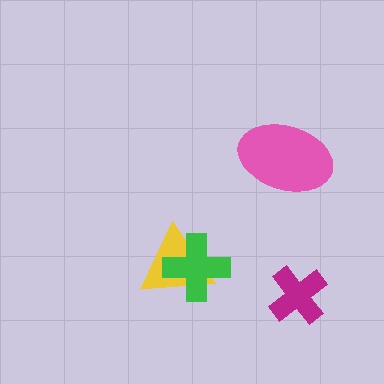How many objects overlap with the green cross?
1 object overlaps with the green cross.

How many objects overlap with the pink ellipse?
0 objects overlap with the pink ellipse.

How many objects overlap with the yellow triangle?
1 object overlaps with the yellow triangle.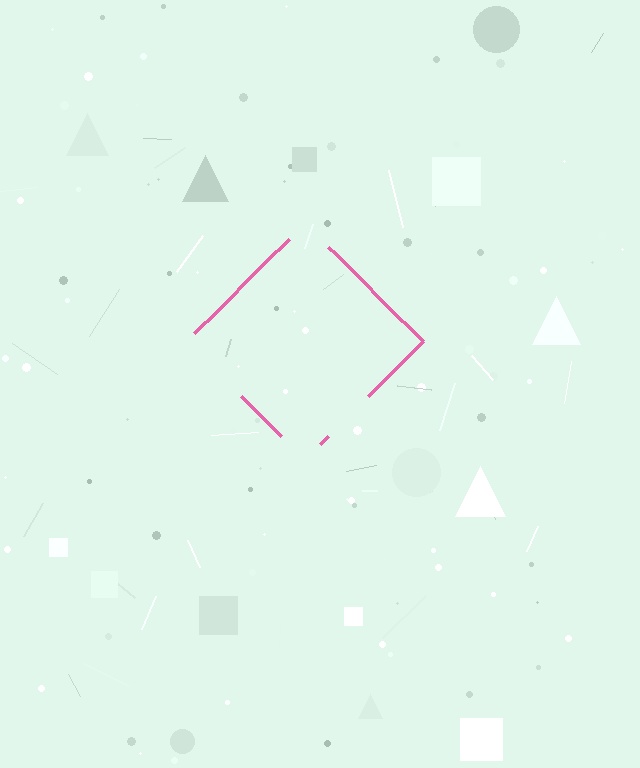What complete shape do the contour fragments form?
The contour fragments form a diamond.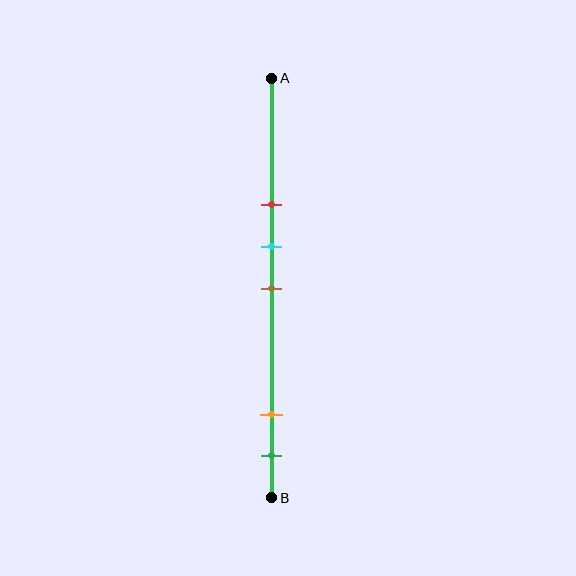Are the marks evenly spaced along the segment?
No, the marks are not evenly spaced.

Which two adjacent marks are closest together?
The cyan and brown marks are the closest adjacent pair.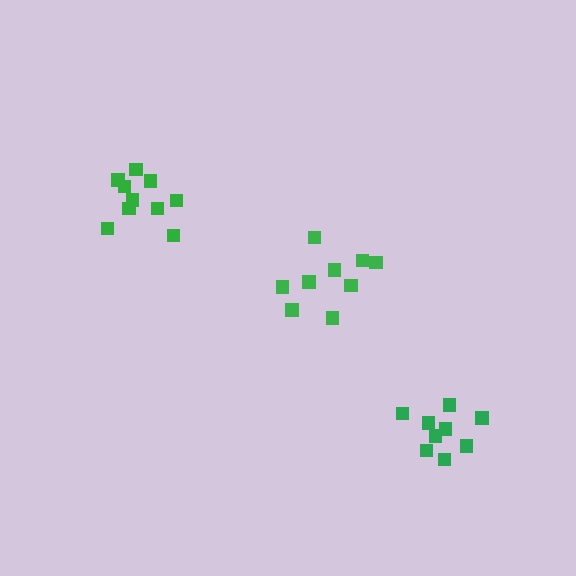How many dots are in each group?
Group 1: 10 dots, Group 2: 9 dots, Group 3: 9 dots (28 total).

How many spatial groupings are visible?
There are 3 spatial groupings.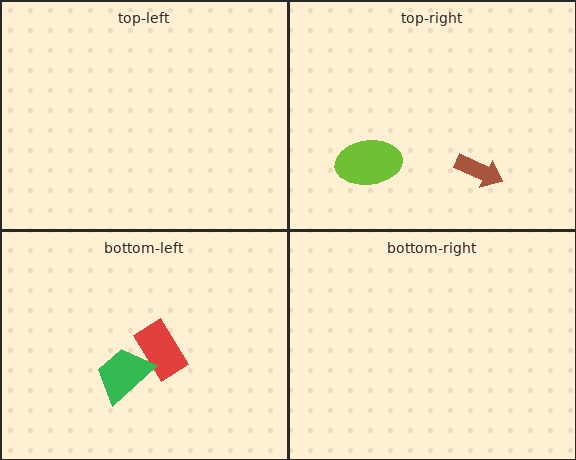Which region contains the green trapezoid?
The bottom-left region.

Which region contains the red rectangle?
The bottom-left region.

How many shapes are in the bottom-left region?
2.